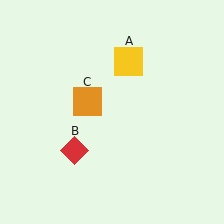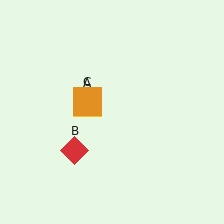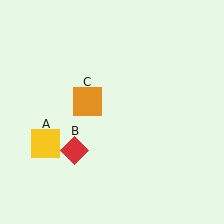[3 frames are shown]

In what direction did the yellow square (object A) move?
The yellow square (object A) moved down and to the left.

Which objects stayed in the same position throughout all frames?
Red diamond (object B) and orange square (object C) remained stationary.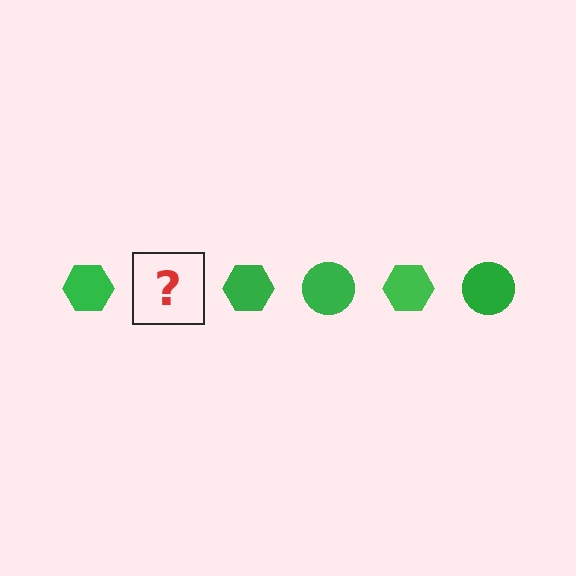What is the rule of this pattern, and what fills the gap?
The rule is that the pattern cycles through hexagon, circle shapes in green. The gap should be filled with a green circle.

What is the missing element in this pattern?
The missing element is a green circle.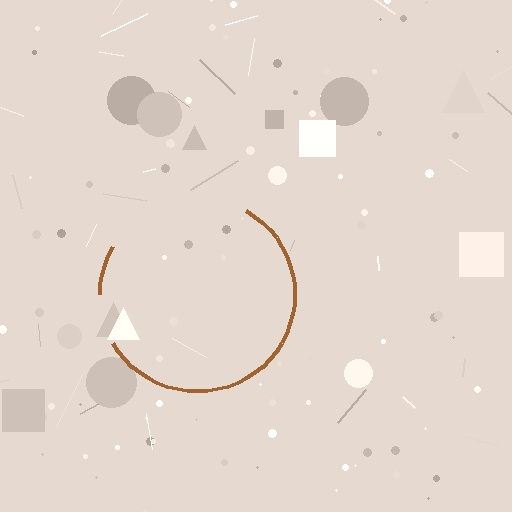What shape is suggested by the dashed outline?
The dashed outline suggests a circle.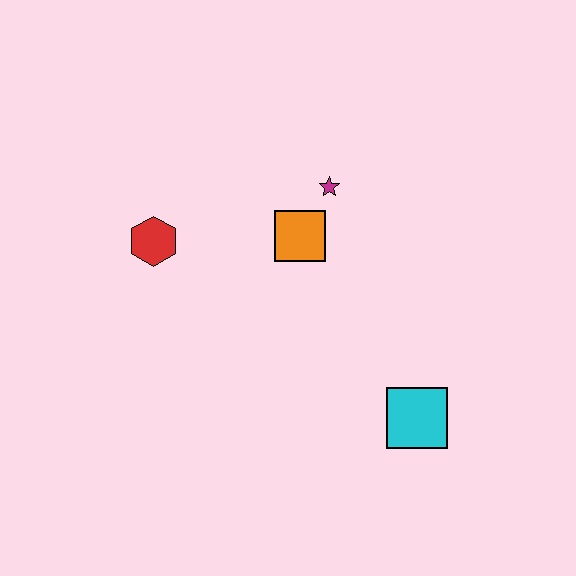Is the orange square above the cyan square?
Yes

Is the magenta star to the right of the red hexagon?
Yes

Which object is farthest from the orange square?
The cyan square is farthest from the orange square.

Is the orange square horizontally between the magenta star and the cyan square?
No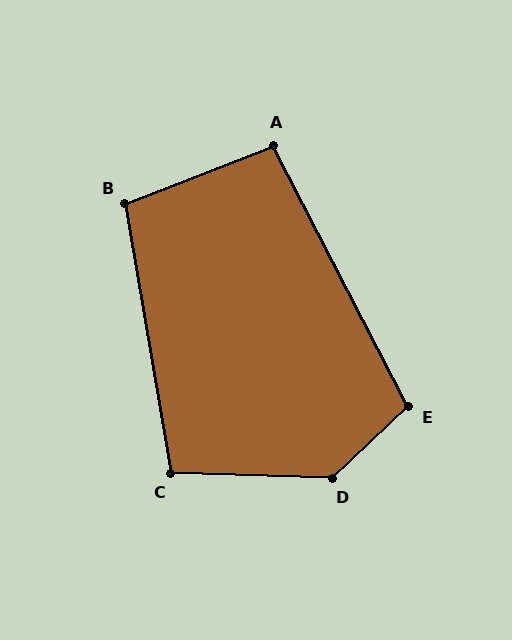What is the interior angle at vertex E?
Approximately 106 degrees (obtuse).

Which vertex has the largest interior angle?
D, at approximately 135 degrees.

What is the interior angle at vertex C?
Approximately 101 degrees (obtuse).